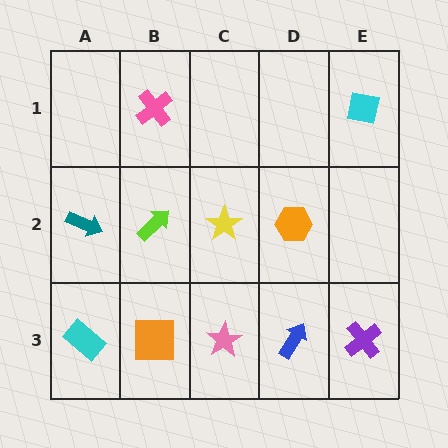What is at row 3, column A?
A cyan rectangle.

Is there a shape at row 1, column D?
No, that cell is empty.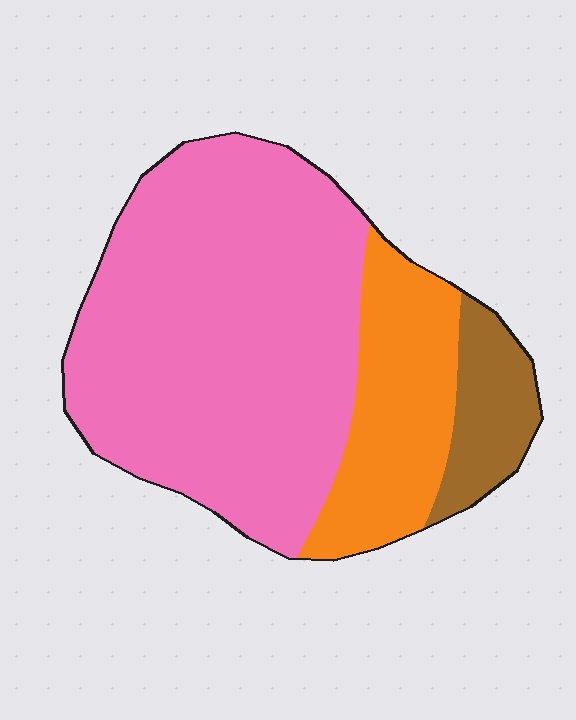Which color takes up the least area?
Brown, at roughly 10%.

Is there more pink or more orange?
Pink.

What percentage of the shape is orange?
Orange takes up about one fifth (1/5) of the shape.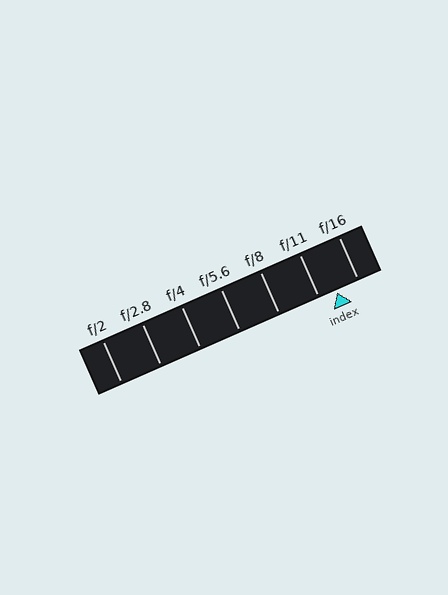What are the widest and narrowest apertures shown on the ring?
The widest aperture shown is f/2 and the narrowest is f/16.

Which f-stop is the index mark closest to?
The index mark is closest to f/11.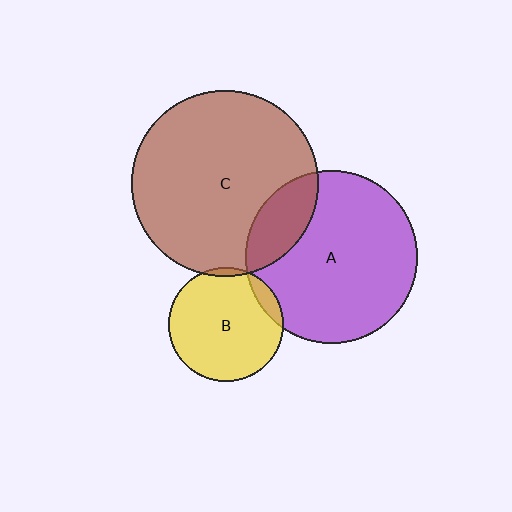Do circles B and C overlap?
Yes.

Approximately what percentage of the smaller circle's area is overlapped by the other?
Approximately 5%.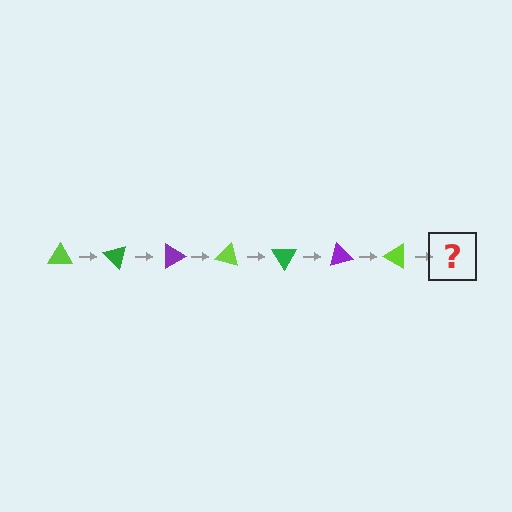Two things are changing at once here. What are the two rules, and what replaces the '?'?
The two rules are that it rotates 45 degrees each step and the color cycles through lime, green, and purple. The '?' should be a green triangle, rotated 315 degrees from the start.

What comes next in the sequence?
The next element should be a green triangle, rotated 315 degrees from the start.